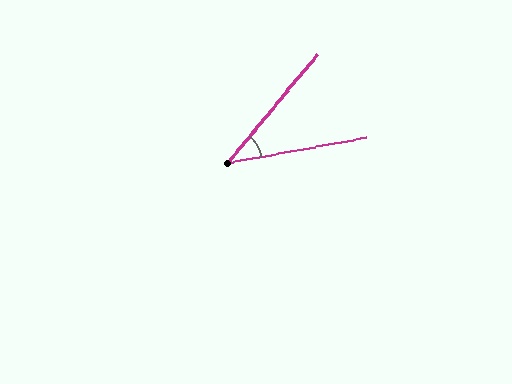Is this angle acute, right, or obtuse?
It is acute.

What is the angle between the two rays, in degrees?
Approximately 40 degrees.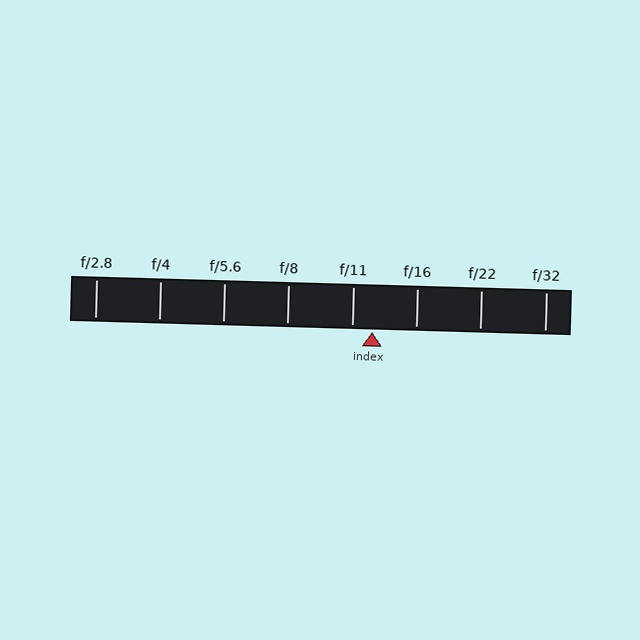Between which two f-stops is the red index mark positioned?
The index mark is between f/11 and f/16.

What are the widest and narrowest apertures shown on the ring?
The widest aperture shown is f/2.8 and the narrowest is f/32.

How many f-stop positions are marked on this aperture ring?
There are 8 f-stop positions marked.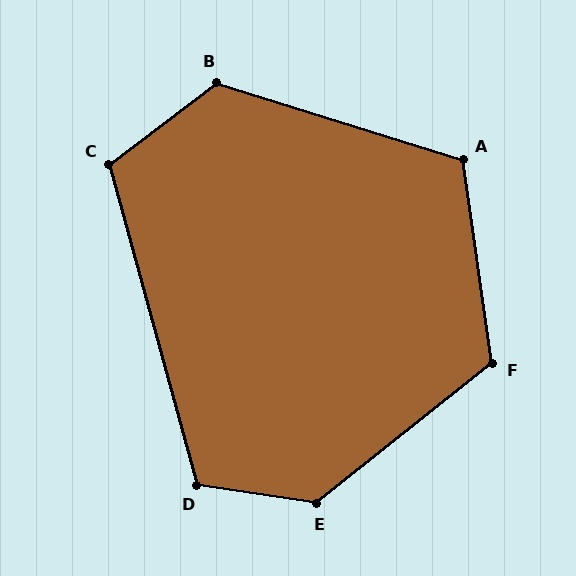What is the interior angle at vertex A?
Approximately 115 degrees (obtuse).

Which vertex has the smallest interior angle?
C, at approximately 112 degrees.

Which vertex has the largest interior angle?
E, at approximately 133 degrees.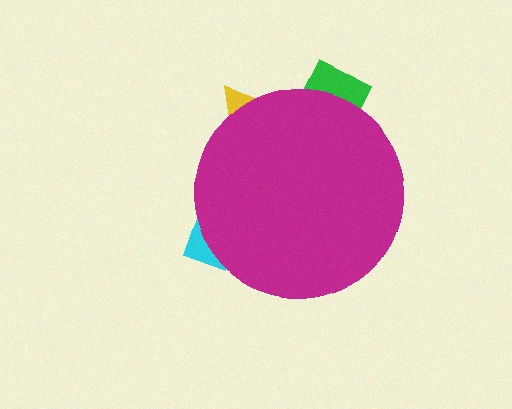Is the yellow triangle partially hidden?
Yes, the yellow triangle is partially hidden behind the magenta circle.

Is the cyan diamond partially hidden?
Yes, the cyan diamond is partially hidden behind the magenta circle.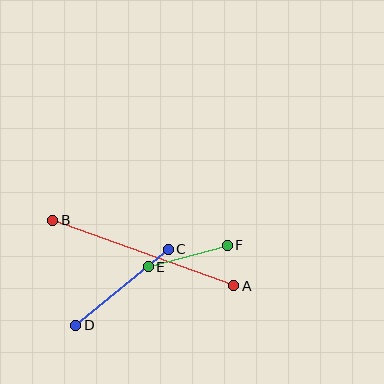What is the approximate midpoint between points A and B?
The midpoint is at approximately (143, 253) pixels.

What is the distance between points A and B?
The distance is approximately 193 pixels.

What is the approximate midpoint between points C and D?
The midpoint is at approximately (122, 287) pixels.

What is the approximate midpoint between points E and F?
The midpoint is at approximately (188, 256) pixels.